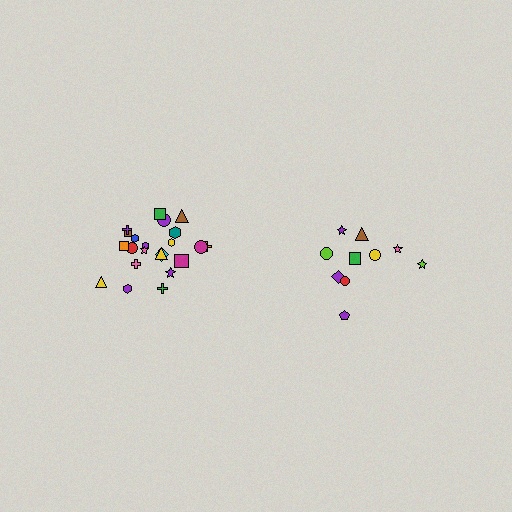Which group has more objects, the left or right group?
The left group.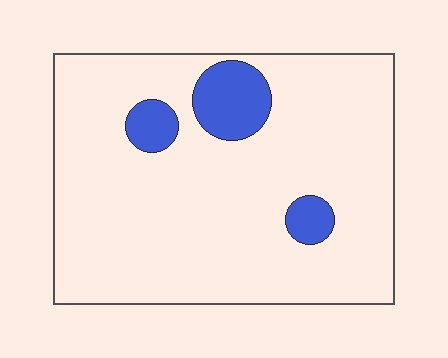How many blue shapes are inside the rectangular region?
3.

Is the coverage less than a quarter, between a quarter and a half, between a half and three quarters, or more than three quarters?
Less than a quarter.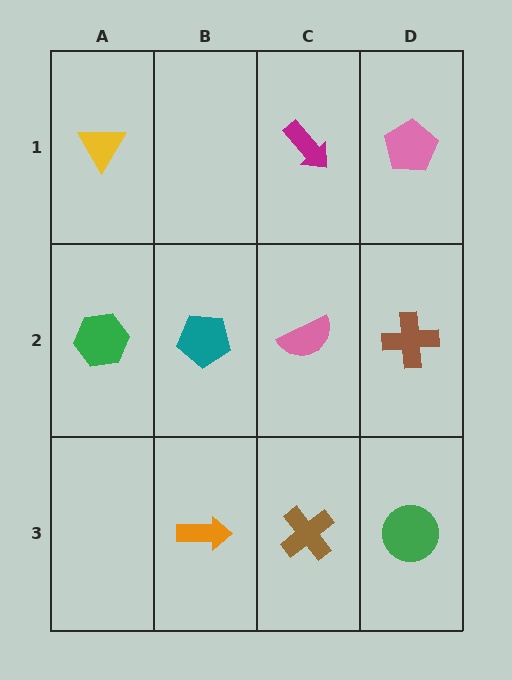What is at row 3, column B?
An orange arrow.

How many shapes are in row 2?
4 shapes.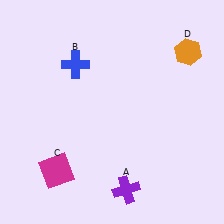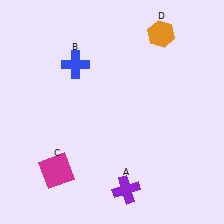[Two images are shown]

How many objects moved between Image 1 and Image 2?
1 object moved between the two images.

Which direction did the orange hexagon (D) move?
The orange hexagon (D) moved left.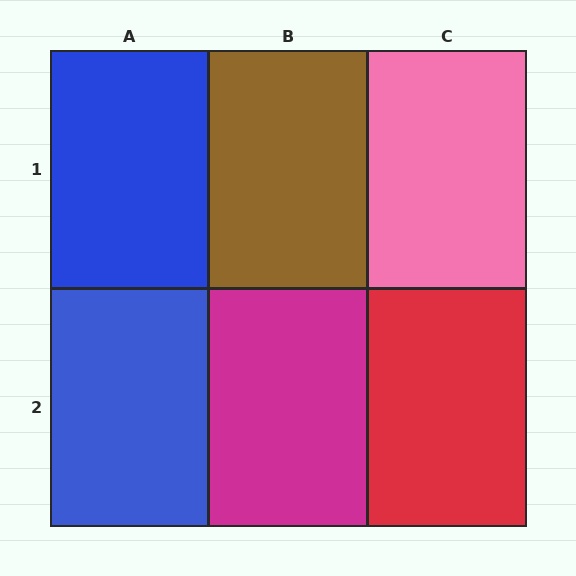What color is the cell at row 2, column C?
Red.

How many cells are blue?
2 cells are blue.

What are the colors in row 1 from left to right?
Blue, brown, pink.